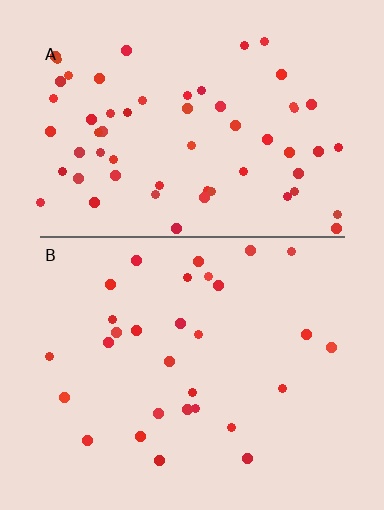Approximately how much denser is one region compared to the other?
Approximately 2.1× — region A over region B.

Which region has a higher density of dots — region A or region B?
A (the top).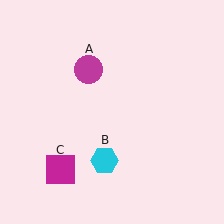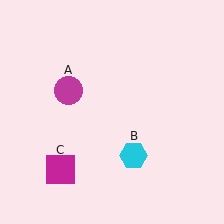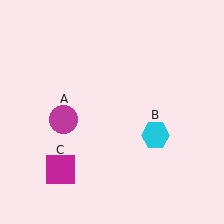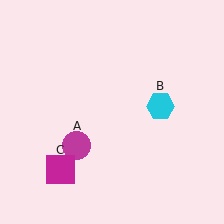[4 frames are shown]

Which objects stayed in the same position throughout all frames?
Magenta square (object C) remained stationary.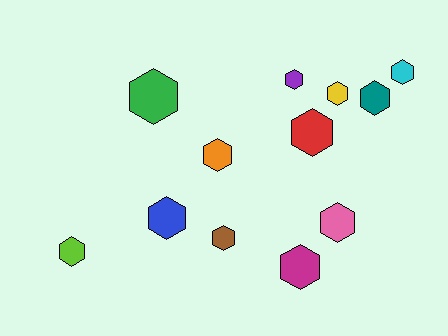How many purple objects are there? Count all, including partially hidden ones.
There is 1 purple object.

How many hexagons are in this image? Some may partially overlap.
There are 12 hexagons.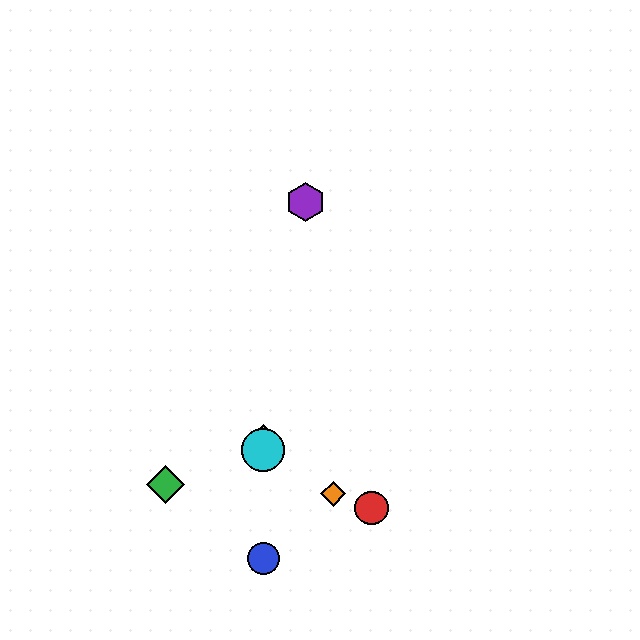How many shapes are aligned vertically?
3 shapes (the blue circle, the yellow diamond, the cyan circle) are aligned vertically.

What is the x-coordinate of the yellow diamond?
The yellow diamond is at x≈263.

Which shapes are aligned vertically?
The blue circle, the yellow diamond, the cyan circle are aligned vertically.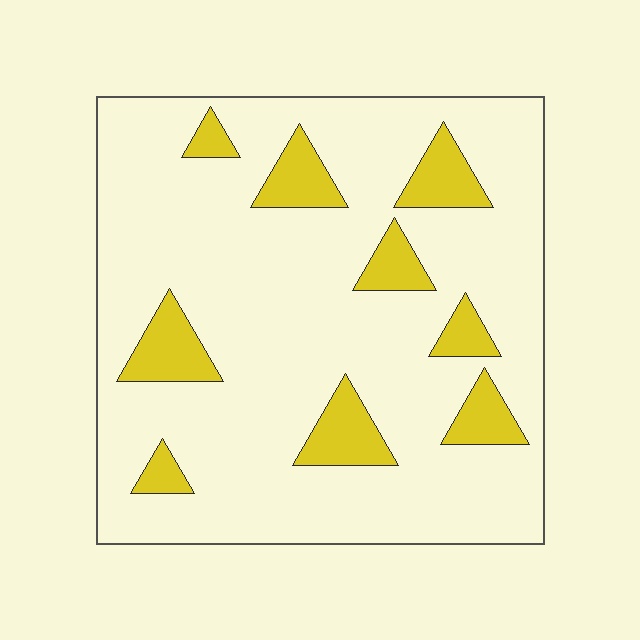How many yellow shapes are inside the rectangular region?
9.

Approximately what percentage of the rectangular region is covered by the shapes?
Approximately 15%.